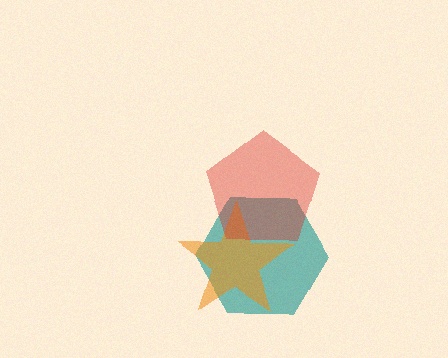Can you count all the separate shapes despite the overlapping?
Yes, there are 3 separate shapes.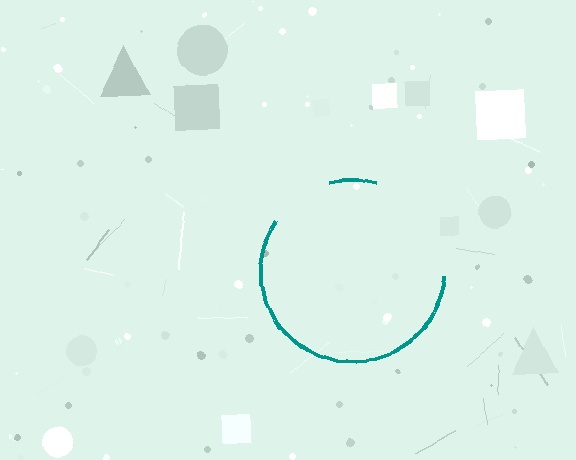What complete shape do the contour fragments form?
The contour fragments form a circle.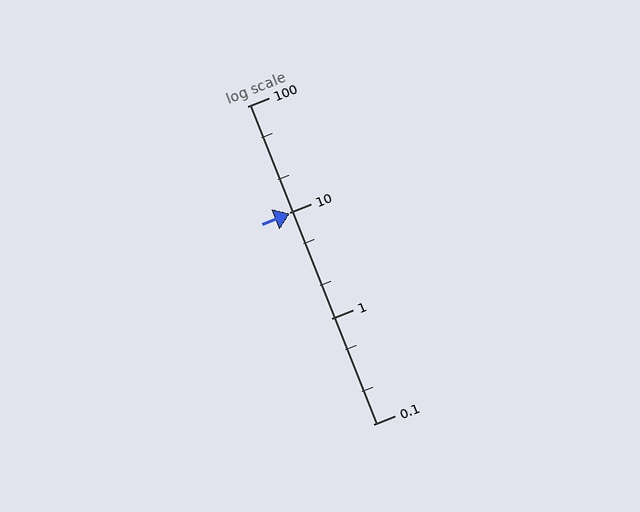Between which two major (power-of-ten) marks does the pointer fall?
The pointer is between 1 and 10.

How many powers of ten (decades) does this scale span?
The scale spans 3 decades, from 0.1 to 100.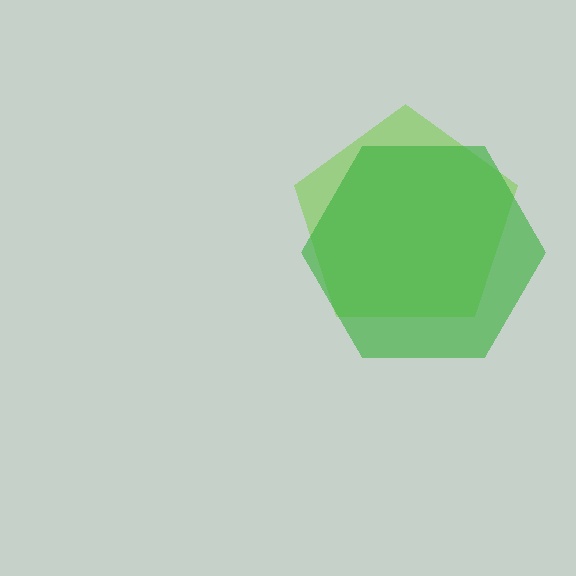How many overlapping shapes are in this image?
There are 2 overlapping shapes in the image.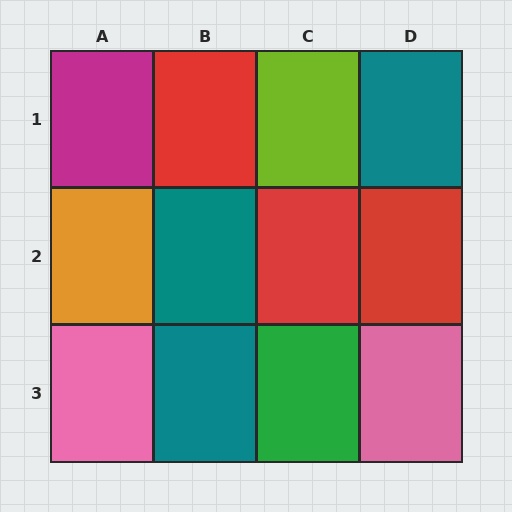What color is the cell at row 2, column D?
Red.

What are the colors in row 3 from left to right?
Pink, teal, green, pink.